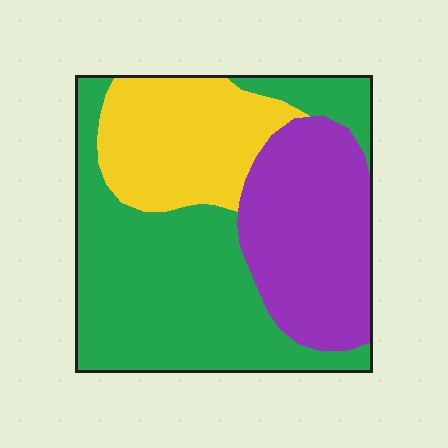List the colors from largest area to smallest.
From largest to smallest: green, purple, yellow.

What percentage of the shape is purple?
Purple takes up between a sixth and a third of the shape.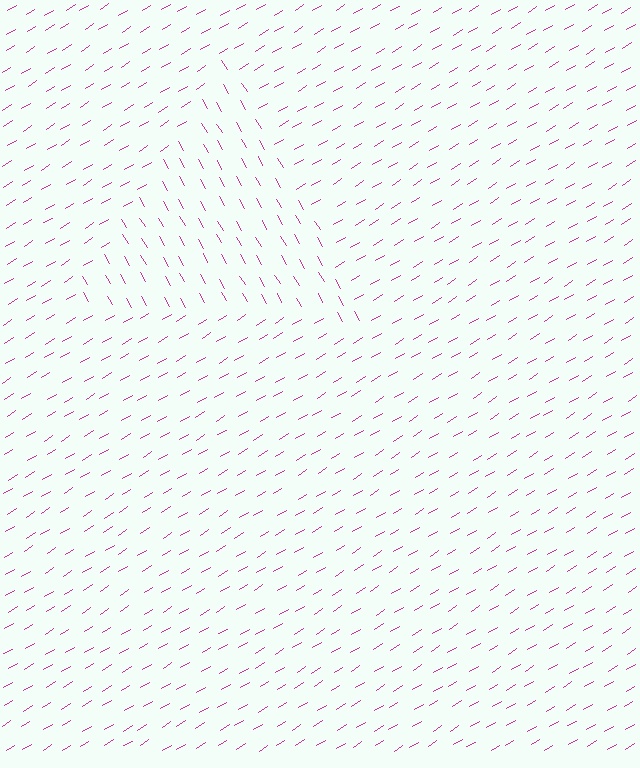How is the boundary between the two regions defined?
The boundary is defined purely by a change in line orientation (approximately 89 degrees difference). All lines are the same color and thickness.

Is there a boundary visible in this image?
Yes, there is a texture boundary formed by a change in line orientation.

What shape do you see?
I see a triangle.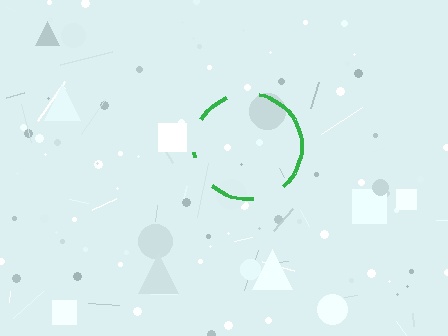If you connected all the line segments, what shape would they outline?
They would outline a circle.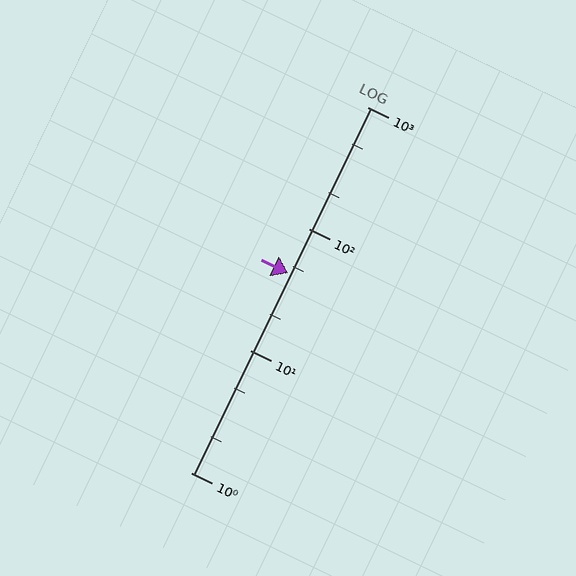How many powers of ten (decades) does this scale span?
The scale spans 3 decades, from 1 to 1000.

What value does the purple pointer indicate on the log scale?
The pointer indicates approximately 43.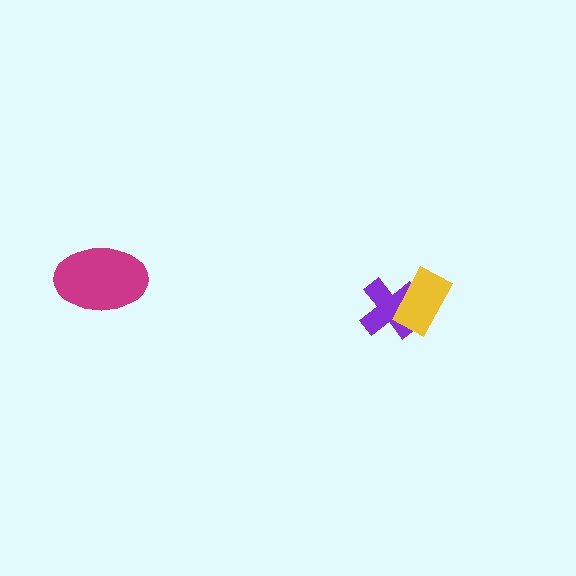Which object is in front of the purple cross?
The yellow rectangle is in front of the purple cross.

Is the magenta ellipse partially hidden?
No, no other shape covers it.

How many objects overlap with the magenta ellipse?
0 objects overlap with the magenta ellipse.